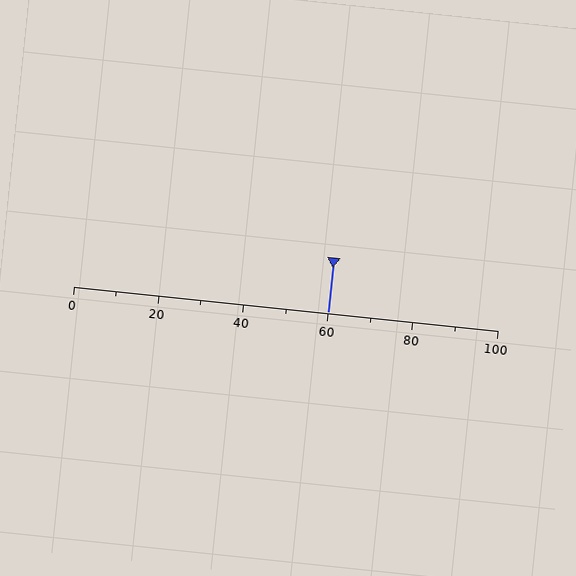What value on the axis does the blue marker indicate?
The marker indicates approximately 60.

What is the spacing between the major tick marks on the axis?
The major ticks are spaced 20 apart.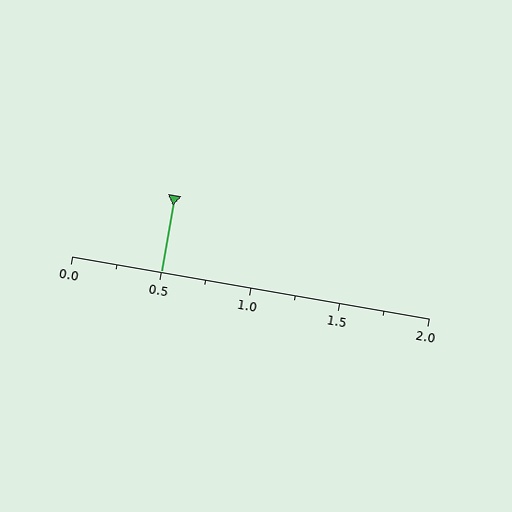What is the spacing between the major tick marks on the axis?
The major ticks are spaced 0.5 apart.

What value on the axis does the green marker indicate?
The marker indicates approximately 0.5.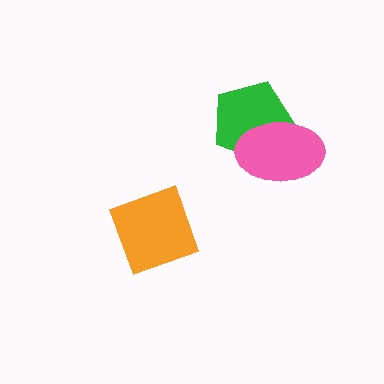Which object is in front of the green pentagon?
The pink ellipse is in front of the green pentagon.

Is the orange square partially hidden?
No, no other shape covers it.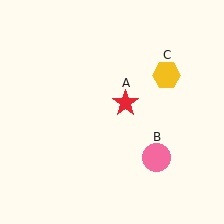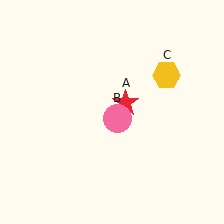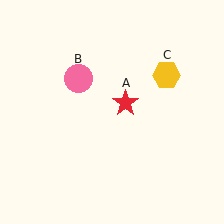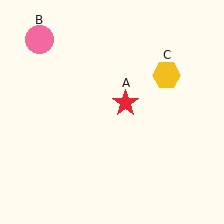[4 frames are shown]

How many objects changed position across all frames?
1 object changed position: pink circle (object B).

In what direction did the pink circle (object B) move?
The pink circle (object B) moved up and to the left.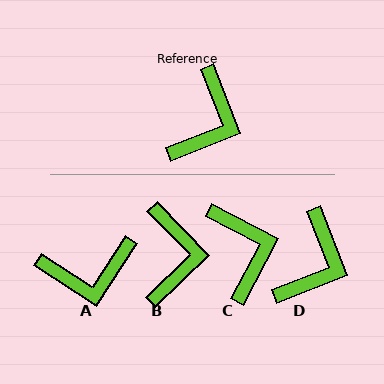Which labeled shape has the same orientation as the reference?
D.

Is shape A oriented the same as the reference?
No, it is off by about 54 degrees.